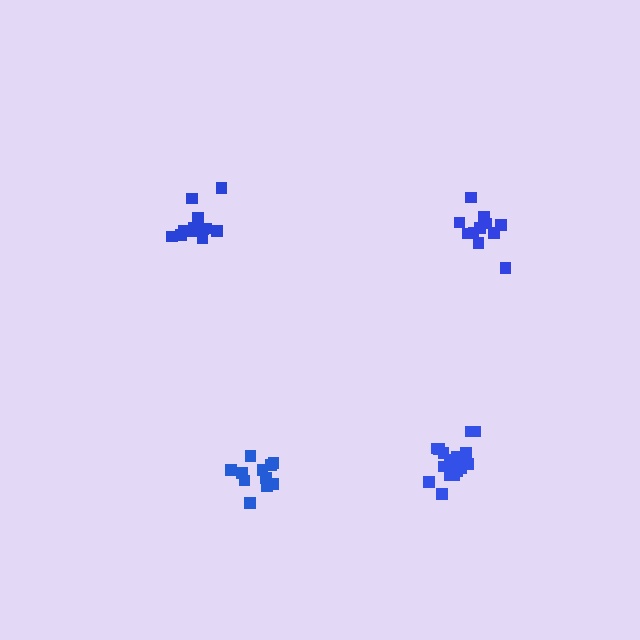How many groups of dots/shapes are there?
There are 4 groups.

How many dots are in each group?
Group 1: 11 dots, Group 2: 13 dots, Group 3: 12 dots, Group 4: 17 dots (53 total).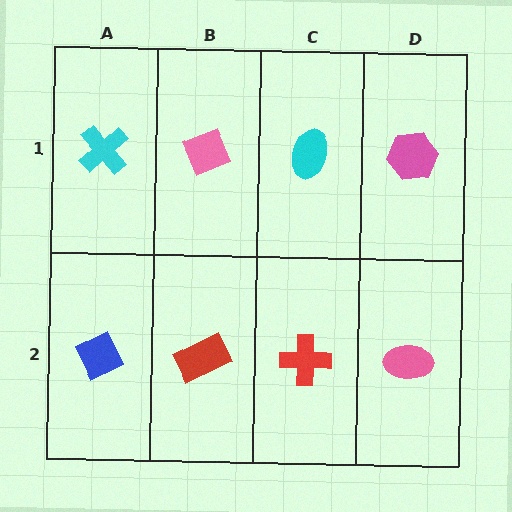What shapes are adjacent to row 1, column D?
A pink ellipse (row 2, column D), a cyan ellipse (row 1, column C).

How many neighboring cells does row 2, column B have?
3.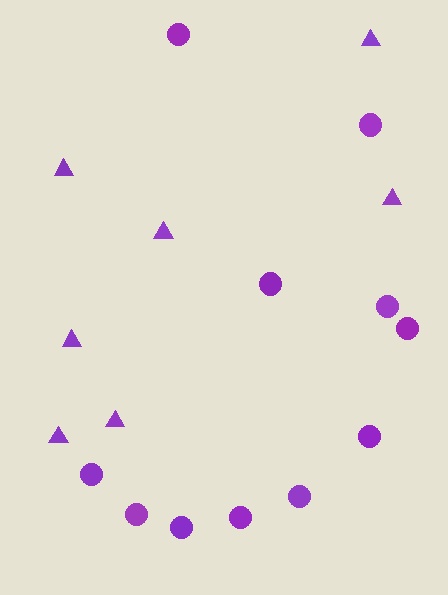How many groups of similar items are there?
There are 2 groups: one group of triangles (7) and one group of circles (11).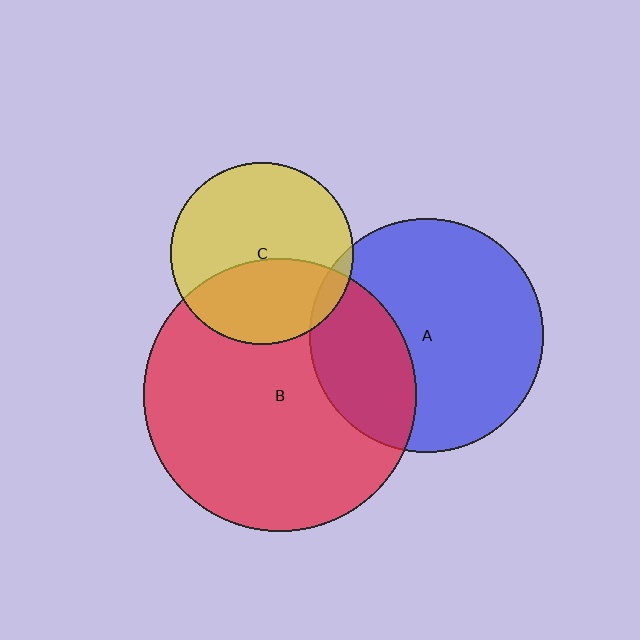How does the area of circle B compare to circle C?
Approximately 2.2 times.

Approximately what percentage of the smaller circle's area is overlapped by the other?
Approximately 30%.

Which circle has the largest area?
Circle B (red).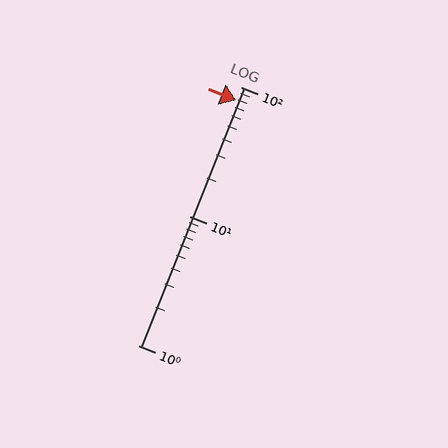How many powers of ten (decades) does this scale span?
The scale spans 2 decades, from 1 to 100.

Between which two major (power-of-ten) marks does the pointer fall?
The pointer is between 10 and 100.